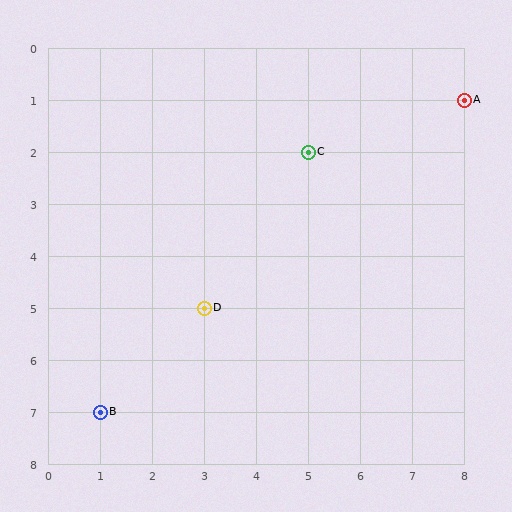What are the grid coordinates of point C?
Point C is at grid coordinates (5, 2).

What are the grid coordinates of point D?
Point D is at grid coordinates (3, 5).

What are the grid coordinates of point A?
Point A is at grid coordinates (8, 1).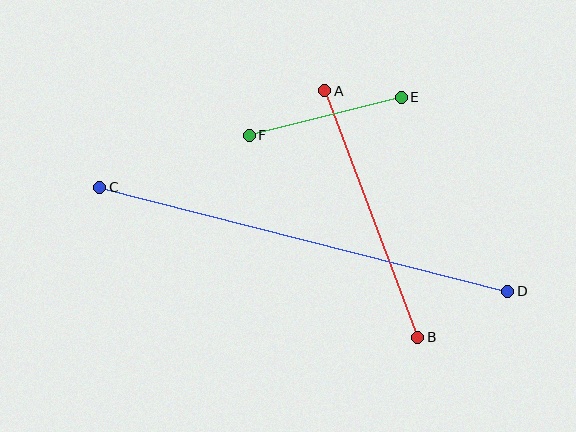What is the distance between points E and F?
The distance is approximately 156 pixels.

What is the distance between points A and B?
The distance is approximately 263 pixels.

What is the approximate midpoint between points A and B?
The midpoint is at approximately (371, 214) pixels.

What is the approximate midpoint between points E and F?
The midpoint is at approximately (325, 116) pixels.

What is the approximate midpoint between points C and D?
The midpoint is at approximately (304, 239) pixels.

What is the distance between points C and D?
The distance is approximately 421 pixels.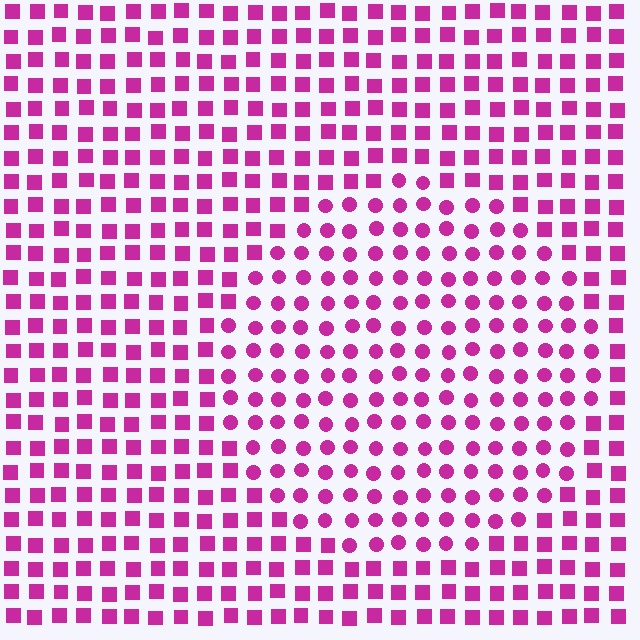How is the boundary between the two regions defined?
The boundary is defined by a change in element shape: circles inside vs. squares outside. All elements share the same color and spacing.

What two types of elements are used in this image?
The image uses circles inside the circle region and squares outside it.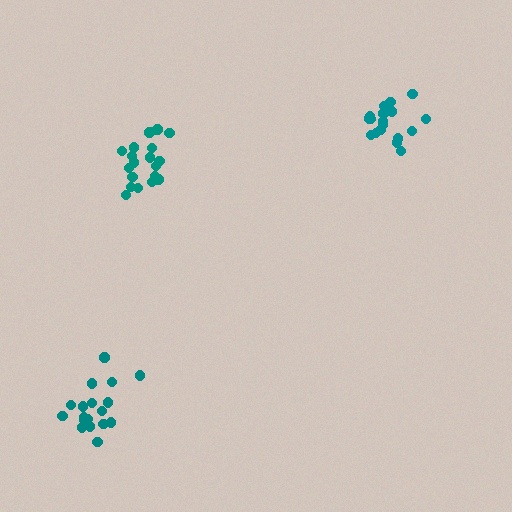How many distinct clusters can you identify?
There are 3 distinct clusters.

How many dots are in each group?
Group 1: 19 dots, Group 2: 18 dots, Group 3: 19 dots (56 total).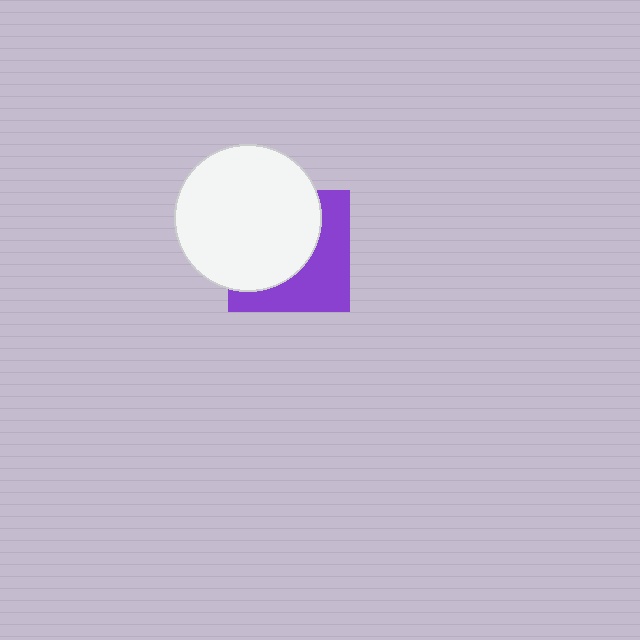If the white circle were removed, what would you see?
You would see the complete purple square.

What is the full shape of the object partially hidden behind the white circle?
The partially hidden object is a purple square.